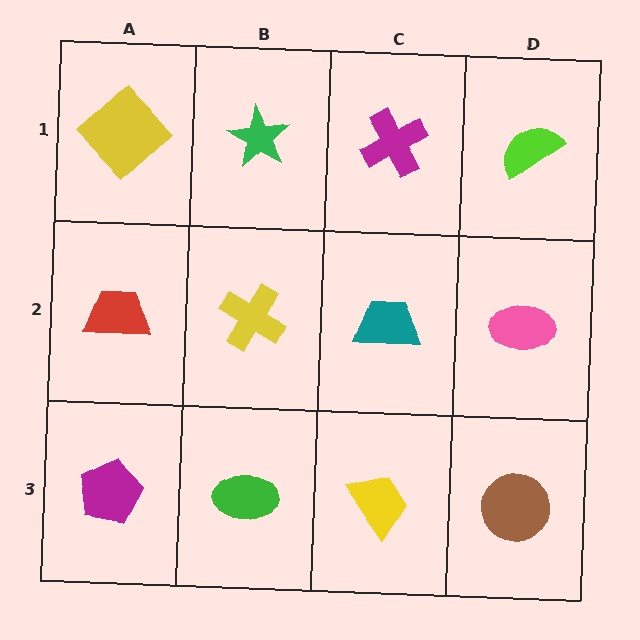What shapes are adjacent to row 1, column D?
A pink ellipse (row 2, column D), a magenta cross (row 1, column C).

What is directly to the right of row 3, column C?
A brown circle.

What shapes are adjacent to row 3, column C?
A teal trapezoid (row 2, column C), a green ellipse (row 3, column B), a brown circle (row 3, column D).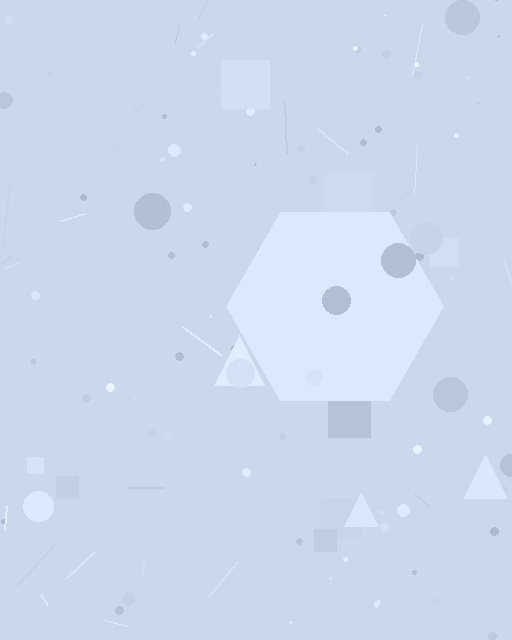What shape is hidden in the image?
A hexagon is hidden in the image.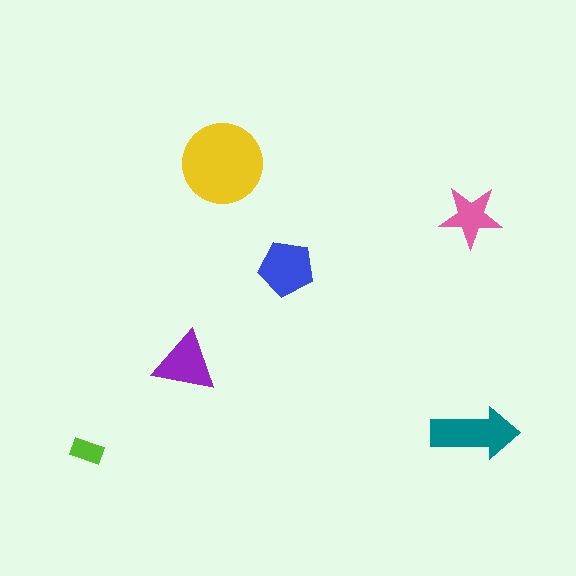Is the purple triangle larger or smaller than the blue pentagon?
Smaller.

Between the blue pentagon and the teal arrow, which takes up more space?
The teal arrow.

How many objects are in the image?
There are 6 objects in the image.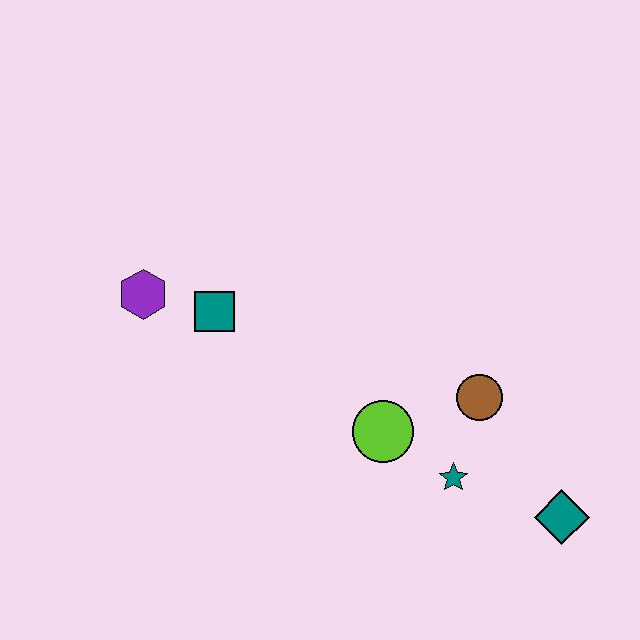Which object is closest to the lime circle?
The teal star is closest to the lime circle.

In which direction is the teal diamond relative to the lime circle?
The teal diamond is to the right of the lime circle.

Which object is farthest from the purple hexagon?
The teal diamond is farthest from the purple hexagon.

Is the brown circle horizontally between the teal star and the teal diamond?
Yes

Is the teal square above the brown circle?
Yes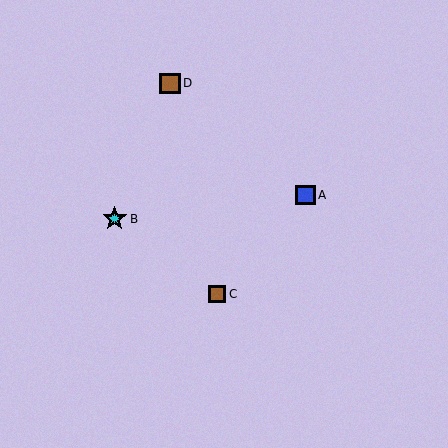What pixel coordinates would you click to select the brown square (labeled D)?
Click at (170, 83) to select the brown square D.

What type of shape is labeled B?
Shape B is a cyan star.